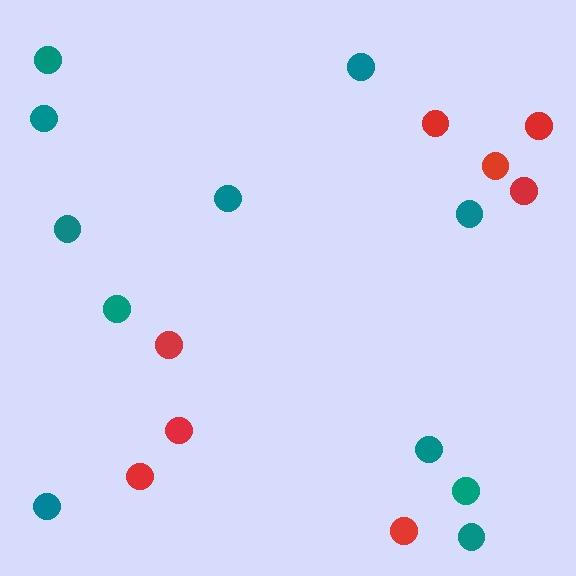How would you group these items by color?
There are 2 groups: one group of teal circles (11) and one group of red circles (8).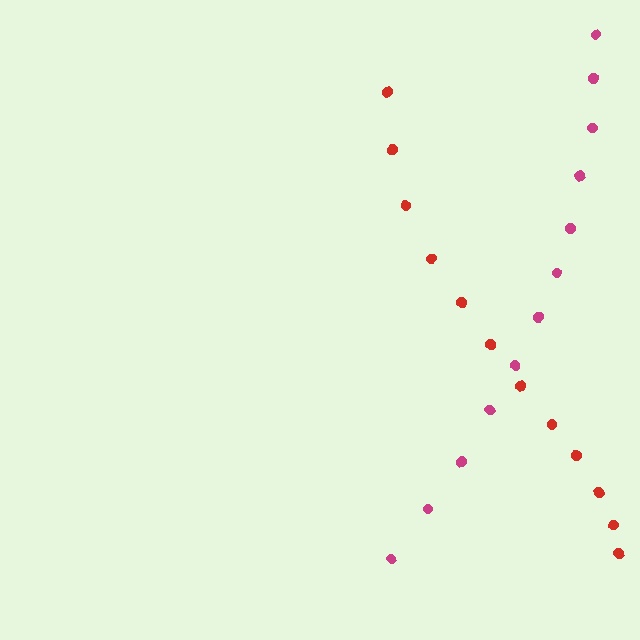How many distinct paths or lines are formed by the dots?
There are 2 distinct paths.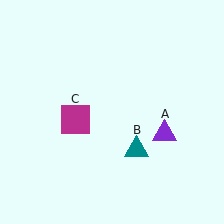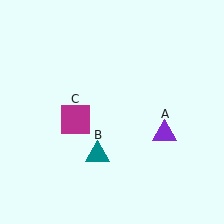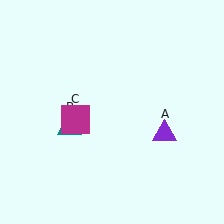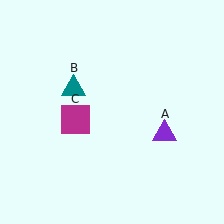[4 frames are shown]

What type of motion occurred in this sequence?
The teal triangle (object B) rotated clockwise around the center of the scene.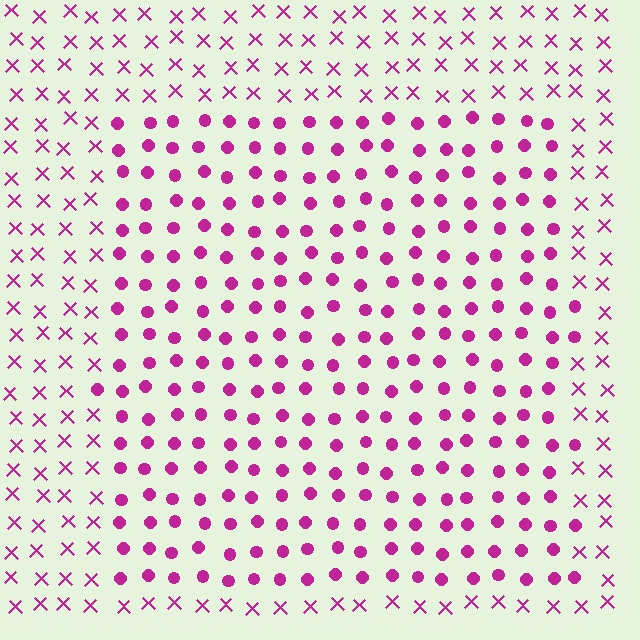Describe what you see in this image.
The image is filled with small magenta elements arranged in a uniform grid. A rectangle-shaped region contains circles, while the surrounding area contains X marks. The boundary is defined purely by the change in element shape.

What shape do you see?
I see a rectangle.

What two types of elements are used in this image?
The image uses circles inside the rectangle region and X marks outside it.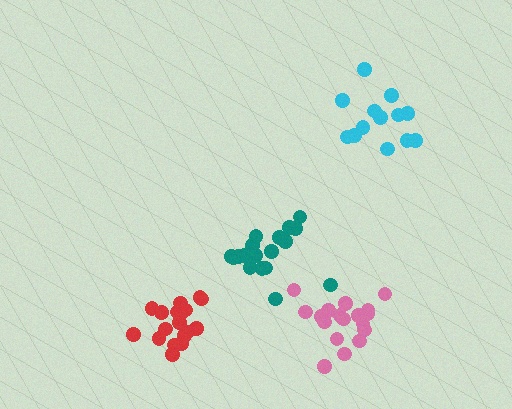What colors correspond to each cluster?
The clusters are colored: pink, teal, cyan, red.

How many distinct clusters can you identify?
There are 4 distinct clusters.